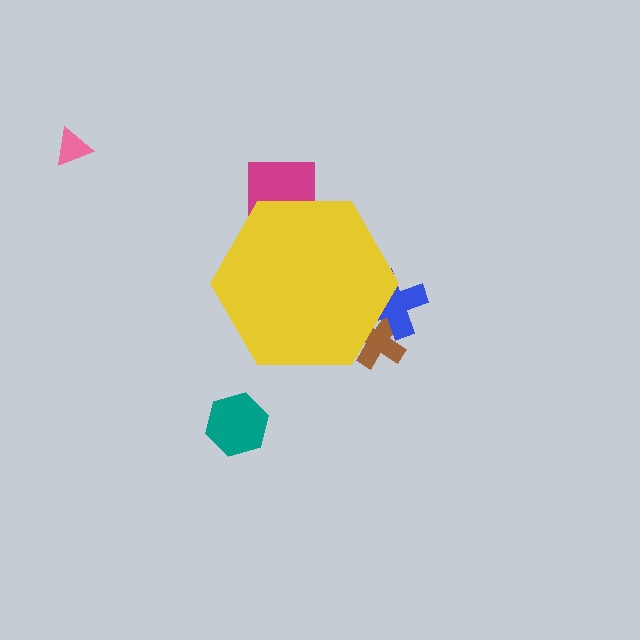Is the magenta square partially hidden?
Yes, the magenta square is partially hidden behind the yellow hexagon.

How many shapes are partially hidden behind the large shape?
3 shapes are partially hidden.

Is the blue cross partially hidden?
Yes, the blue cross is partially hidden behind the yellow hexagon.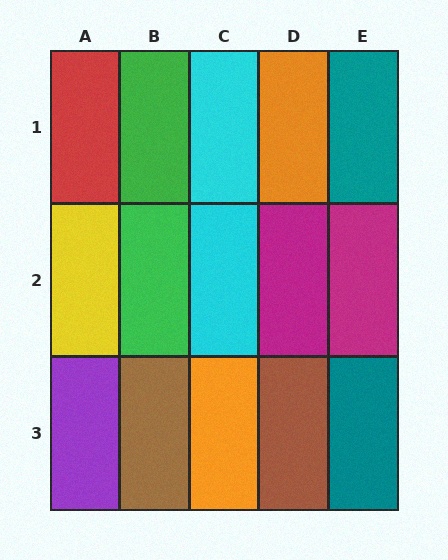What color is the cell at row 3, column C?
Orange.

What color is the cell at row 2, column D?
Magenta.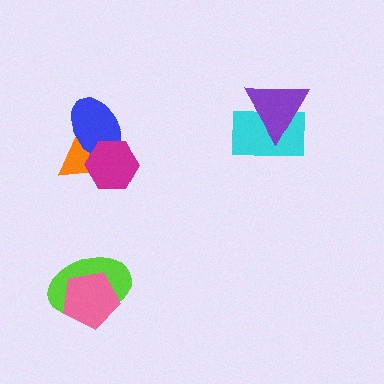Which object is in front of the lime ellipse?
The pink pentagon is in front of the lime ellipse.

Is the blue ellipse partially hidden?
Yes, it is partially covered by another shape.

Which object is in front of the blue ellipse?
The magenta hexagon is in front of the blue ellipse.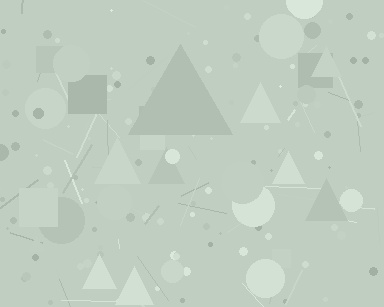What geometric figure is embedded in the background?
A triangle is embedded in the background.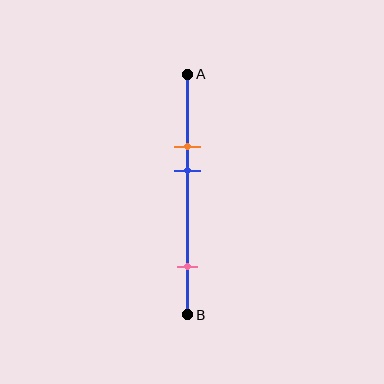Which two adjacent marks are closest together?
The orange and blue marks are the closest adjacent pair.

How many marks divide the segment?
There are 3 marks dividing the segment.